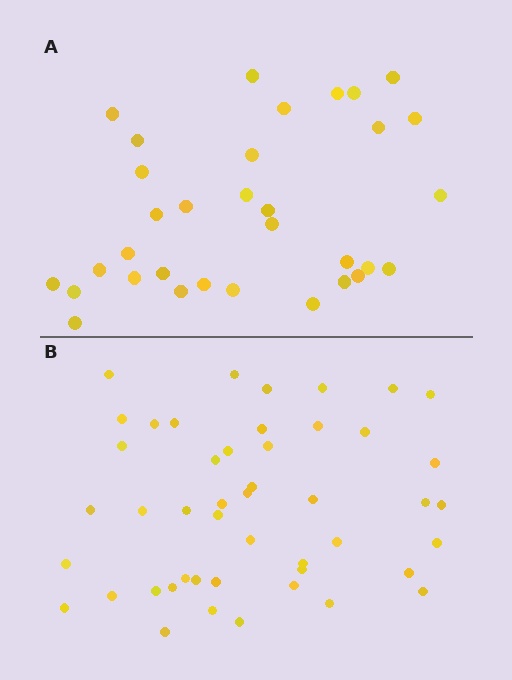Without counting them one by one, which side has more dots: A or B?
Region B (the bottom region) has more dots.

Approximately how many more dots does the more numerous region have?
Region B has approximately 15 more dots than region A.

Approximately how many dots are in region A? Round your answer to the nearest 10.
About 30 dots. (The exact count is 33, which rounds to 30.)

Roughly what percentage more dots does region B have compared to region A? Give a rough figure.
About 40% more.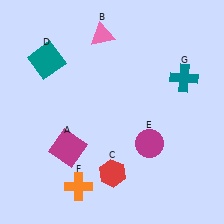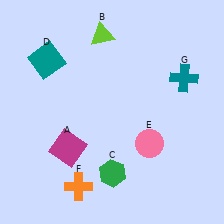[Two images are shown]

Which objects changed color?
B changed from pink to lime. C changed from red to green. E changed from magenta to pink.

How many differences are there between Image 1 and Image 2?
There are 3 differences between the two images.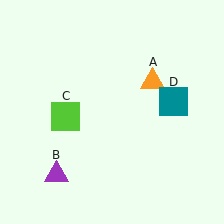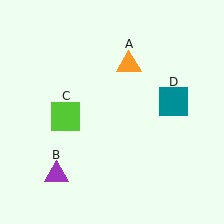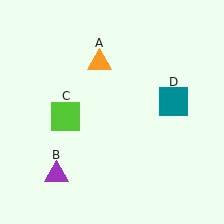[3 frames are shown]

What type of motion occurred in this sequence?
The orange triangle (object A) rotated counterclockwise around the center of the scene.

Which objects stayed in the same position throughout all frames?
Purple triangle (object B) and lime square (object C) and teal square (object D) remained stationary.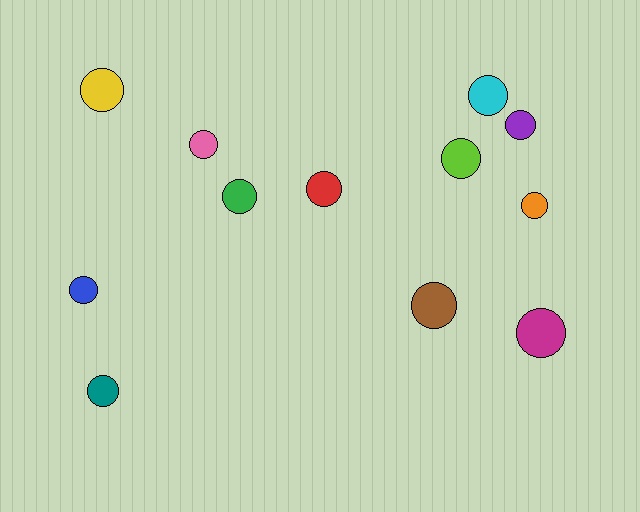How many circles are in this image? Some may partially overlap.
There are 12 circles.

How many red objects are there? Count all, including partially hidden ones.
There is 1 red object.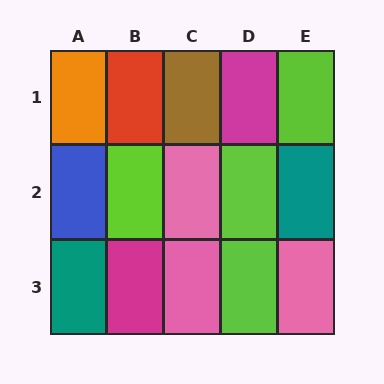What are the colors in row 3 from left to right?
Teal, magenta, pink, lime, pink.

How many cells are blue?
1 cell is blue.